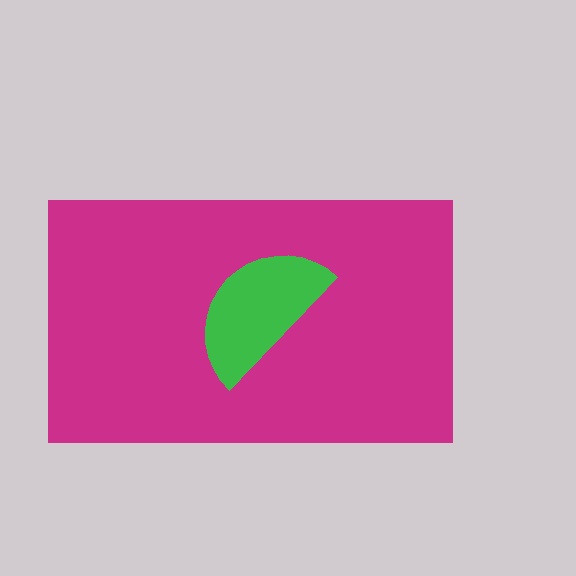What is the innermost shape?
The green semicircle.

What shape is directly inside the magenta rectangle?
The green semicircle.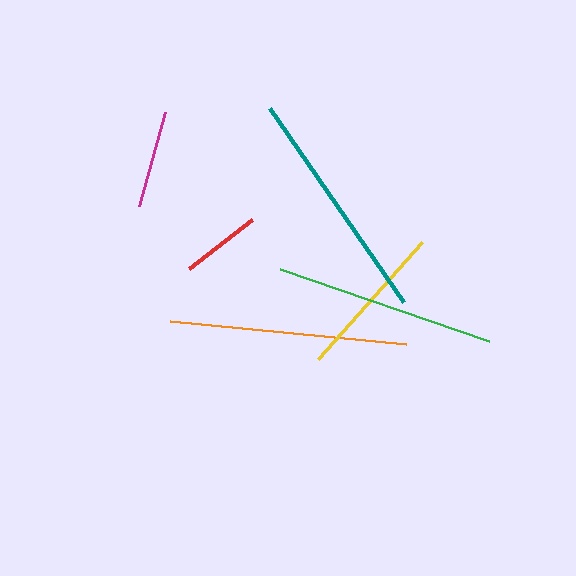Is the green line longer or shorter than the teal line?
The teal line is longer than the green line.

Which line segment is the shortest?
The red line is the shortest at approximately 79 pixels.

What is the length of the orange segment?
The orange segment is approximately 237 pixels long.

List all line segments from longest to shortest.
From longest to shortest: orange, teal, green, yellow, magenta, red.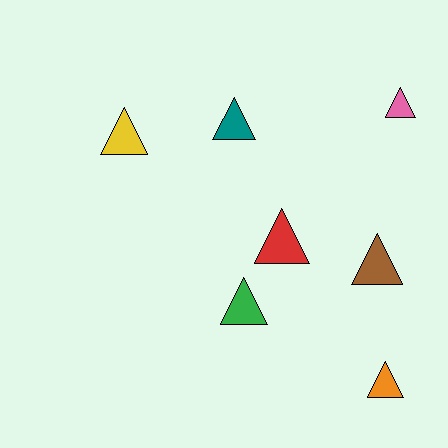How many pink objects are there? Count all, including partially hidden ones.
There is 1 pink object.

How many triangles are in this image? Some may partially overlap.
There are 7 triangles.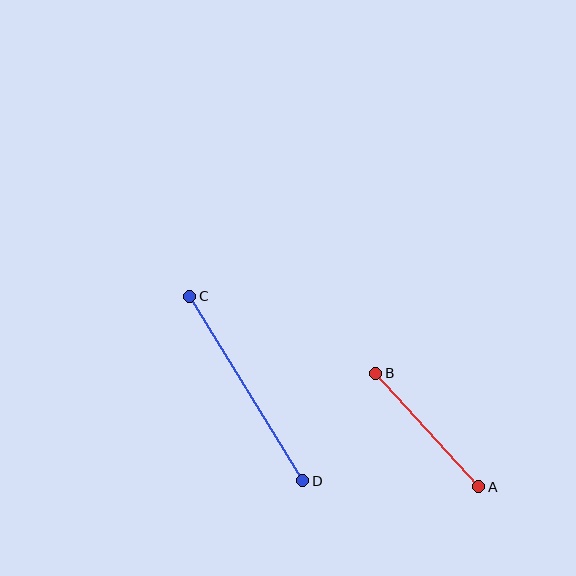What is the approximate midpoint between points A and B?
The midpoint is at approximately (427, 430) pixels.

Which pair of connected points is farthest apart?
Points C and D are farthest apart.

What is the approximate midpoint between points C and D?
The midpoint is at approximately (246, 388) pixels.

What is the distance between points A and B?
The distance is approximately 153 pixels.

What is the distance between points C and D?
The distance is approximately 216 pixels.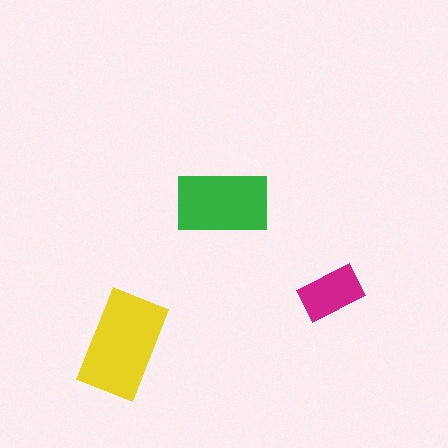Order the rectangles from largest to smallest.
the yellow one, the green one, the magenta one.